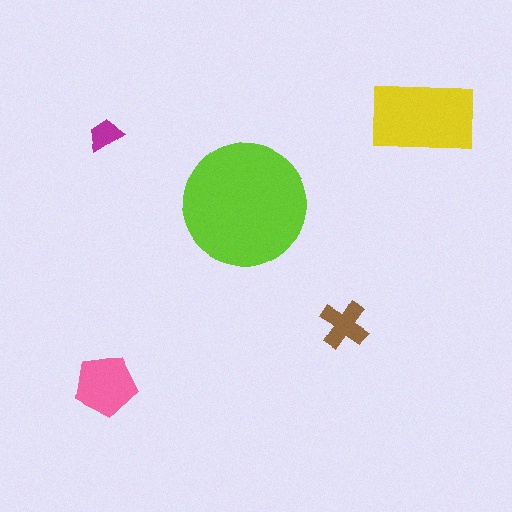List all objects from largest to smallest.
The lime circle, the yellow rectangle, the pink pentagon, the brown cross, the magenta trapezoid.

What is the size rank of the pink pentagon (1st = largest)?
3rd.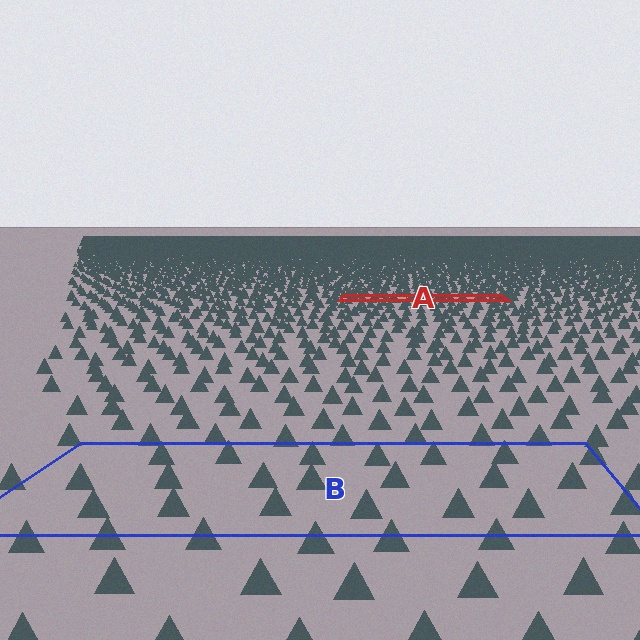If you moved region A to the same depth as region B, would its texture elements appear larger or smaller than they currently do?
They would appear larger. At a closer depth, the same texture elements are projected at a bigger on-screen size.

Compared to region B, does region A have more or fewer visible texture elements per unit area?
Region A has more texture elements per unit area — they are packed more densely because it is farther away.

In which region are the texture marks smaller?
The texture marks are smaller in region A, because it is farther away.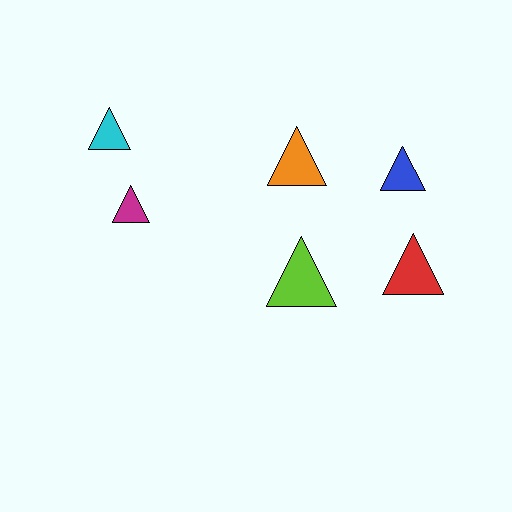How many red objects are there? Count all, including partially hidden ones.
There is 1 red object.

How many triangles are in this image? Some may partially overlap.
There are 6 triangles.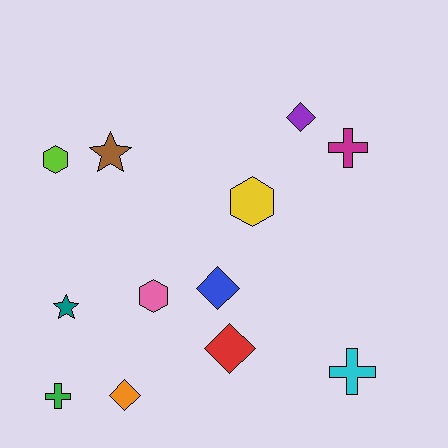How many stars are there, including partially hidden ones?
There are 2 stars.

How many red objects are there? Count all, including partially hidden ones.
There is 1 red object.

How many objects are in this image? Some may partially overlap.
There are 12 objects.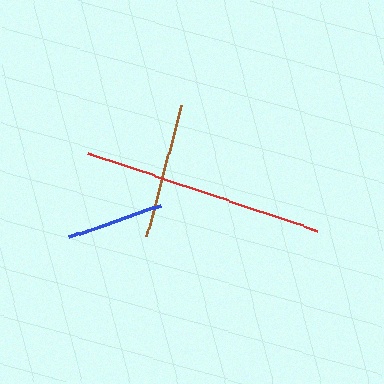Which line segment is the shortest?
The blue line is the shortest at approximately 97 pixels.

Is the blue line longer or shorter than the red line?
The red line is longer than the blue line.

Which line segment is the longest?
The red line is the longest at approximately 242 pixels.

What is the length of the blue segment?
The blue segment is approximately 97 pixels long.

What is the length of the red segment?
The red segment is approximately 242 pixels long.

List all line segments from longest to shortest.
From longest to shortest: red, brown, blue.